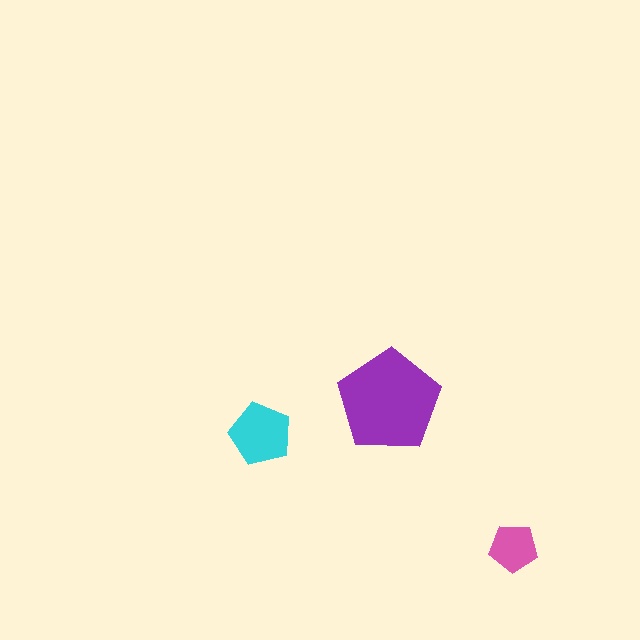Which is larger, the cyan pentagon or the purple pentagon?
The purple one.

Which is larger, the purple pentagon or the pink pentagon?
The purple one.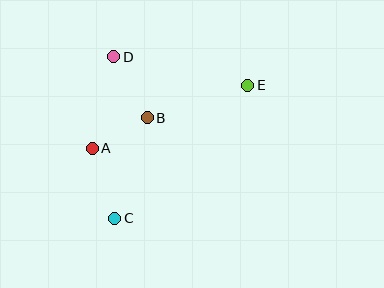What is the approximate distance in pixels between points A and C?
The distance between A and C is approximately 74 pixels.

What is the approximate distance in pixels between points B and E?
The distance between B and E is approximately 106 pixels.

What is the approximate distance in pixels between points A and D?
The distance between A and D is approximately 94 pixels.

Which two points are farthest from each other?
Points C and E are farthest from each other.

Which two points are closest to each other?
Points A and B are closest to each other.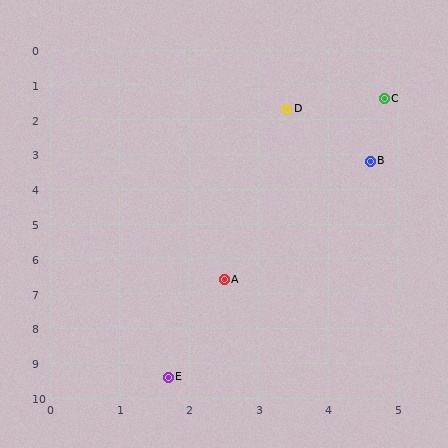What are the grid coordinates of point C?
Point C is at approximately (4.8, 1.4).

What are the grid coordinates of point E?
Point E is at approximately (1.7, 9.4).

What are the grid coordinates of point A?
Point A is at approximately (2.5, 6.6).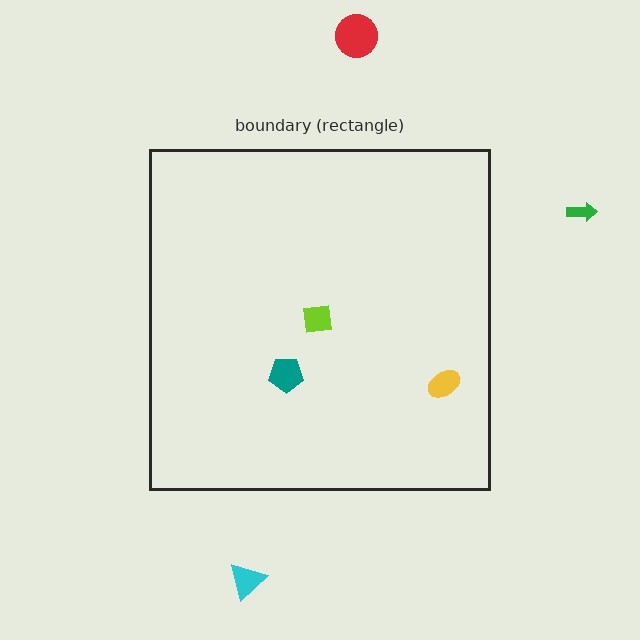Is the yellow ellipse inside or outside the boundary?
Inside.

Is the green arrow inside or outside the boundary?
Outside.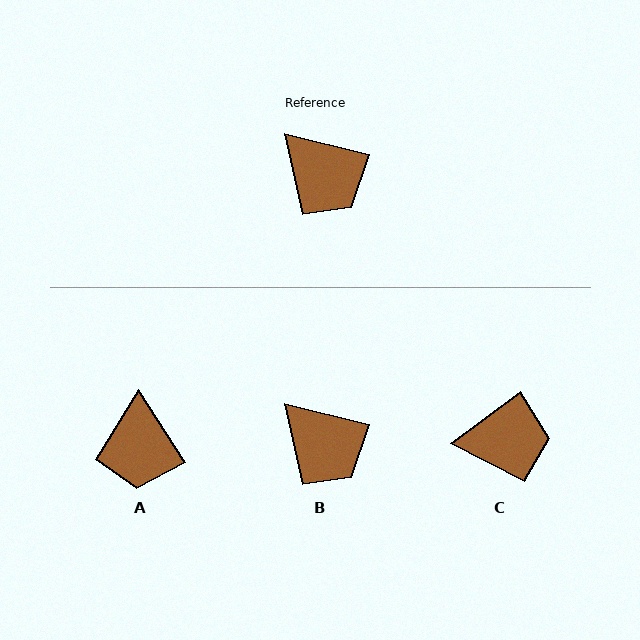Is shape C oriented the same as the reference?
No, it is off by about 51 degrees.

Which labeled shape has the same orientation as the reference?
B.